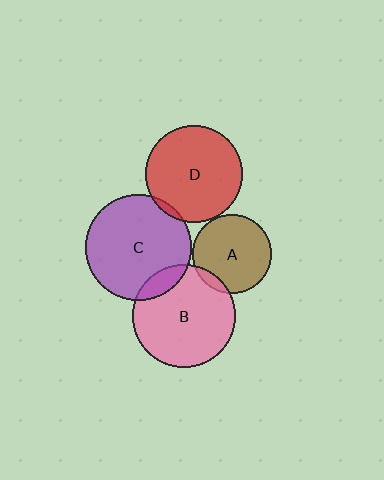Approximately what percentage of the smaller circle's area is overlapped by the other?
Approximately 10%.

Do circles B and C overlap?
Yes.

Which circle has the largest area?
Circle C (purple).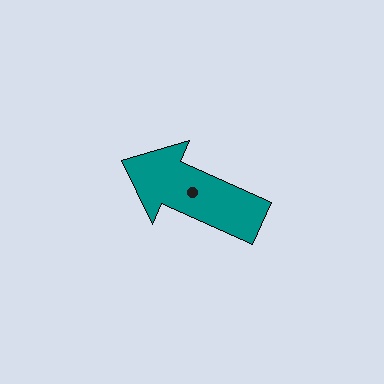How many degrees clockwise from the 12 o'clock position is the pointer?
Approximately 294 degrees.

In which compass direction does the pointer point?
Northwest.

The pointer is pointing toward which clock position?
Roughly 10 o'clock.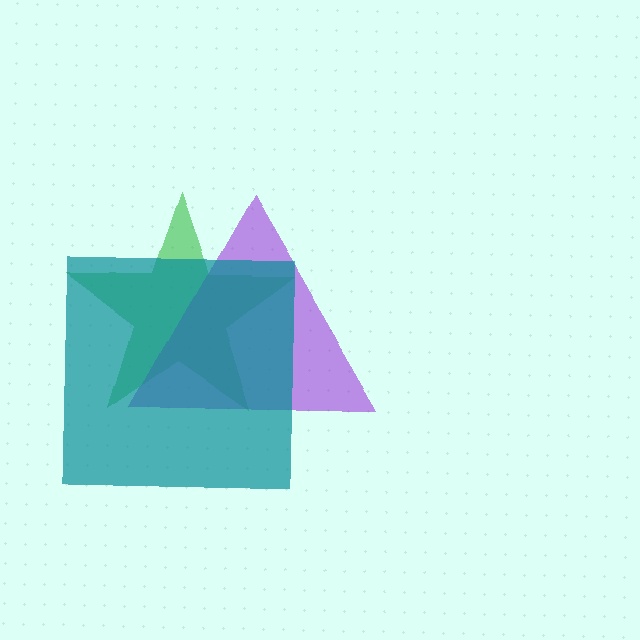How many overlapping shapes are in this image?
There are 3 overlapping shapes in the image.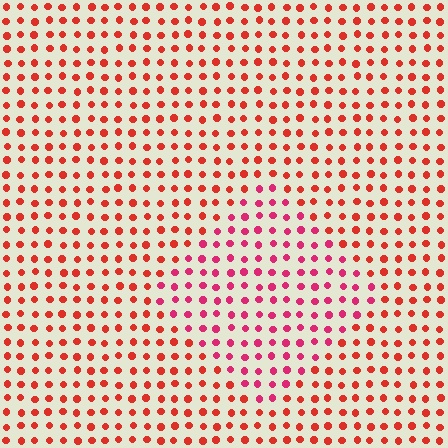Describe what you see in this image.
The image is filled with small red elements in a uniform arrangement. A diamond-shaped region is visible where the elements are tinted to a slightly different hue, forming a subtle color boundary.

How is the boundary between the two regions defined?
The boundary is defined purely by a slight shift in hue (about 28 degrees). Spacing, size, and orientation are identical on both sides.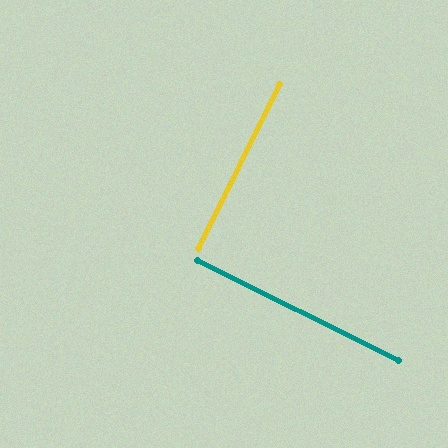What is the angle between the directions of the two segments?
Approximately 90 degrees.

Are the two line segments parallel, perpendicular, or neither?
Perpendicular — they meet at approximately 90°.